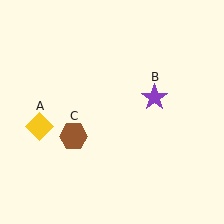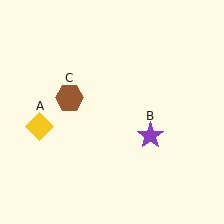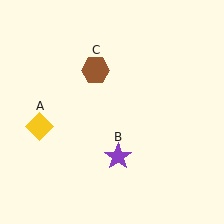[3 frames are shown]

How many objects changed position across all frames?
2 objects changed position: purple star (object B), brown hexagon (object C).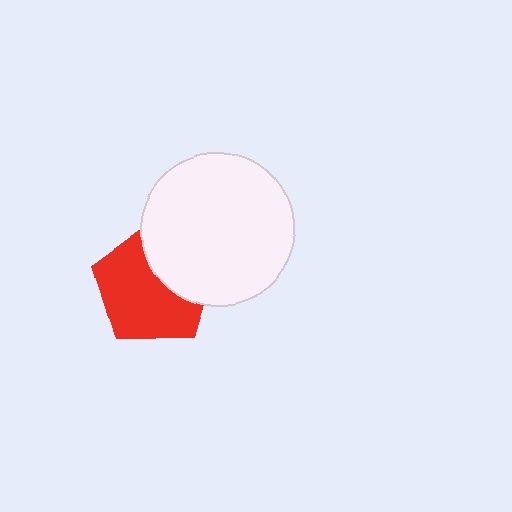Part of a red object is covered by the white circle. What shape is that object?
It is a pentagon.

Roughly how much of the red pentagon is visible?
About half of it is visible (roughly 65%).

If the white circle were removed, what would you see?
You would see the complete red pentagon.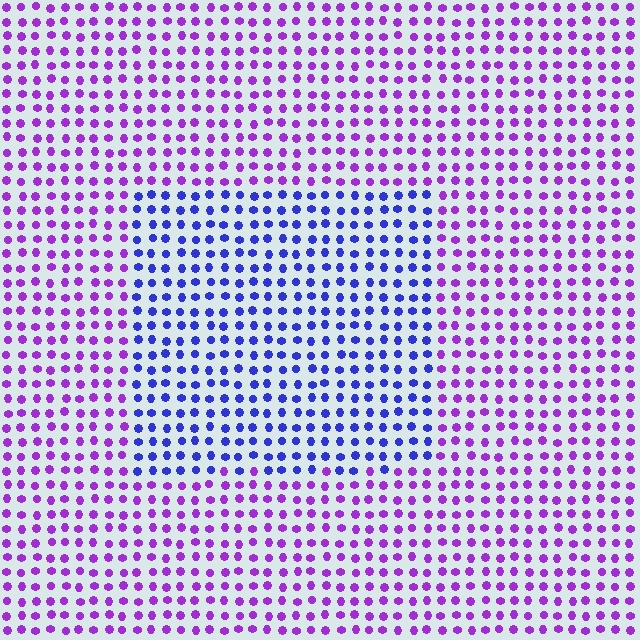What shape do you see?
I see a rectangle.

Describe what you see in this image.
The image is filled with small purple elements in a uniform arrangement. A rectangle-shaped region is visible where the elements are tinted to a slightly different hue, forming a subtle color boundary.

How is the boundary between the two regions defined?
The boundary is defined purely by a slight shift in hue (about 45 degrees). Spacing, size, and orientation are identical on both sides.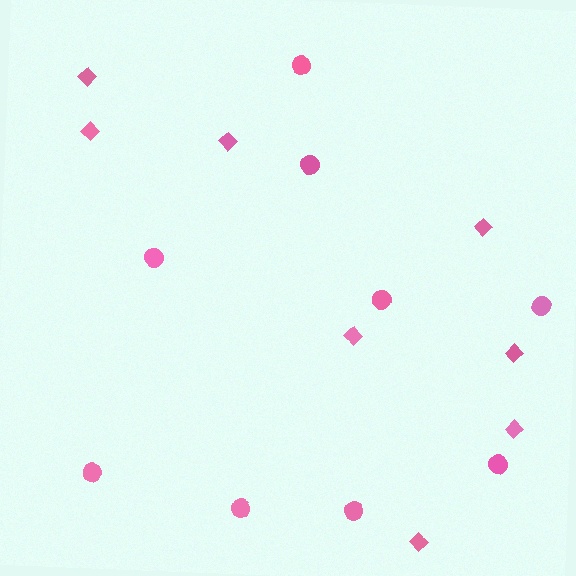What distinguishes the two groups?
There are 2 groups: one group of circles (9) and one group of diamonds (8).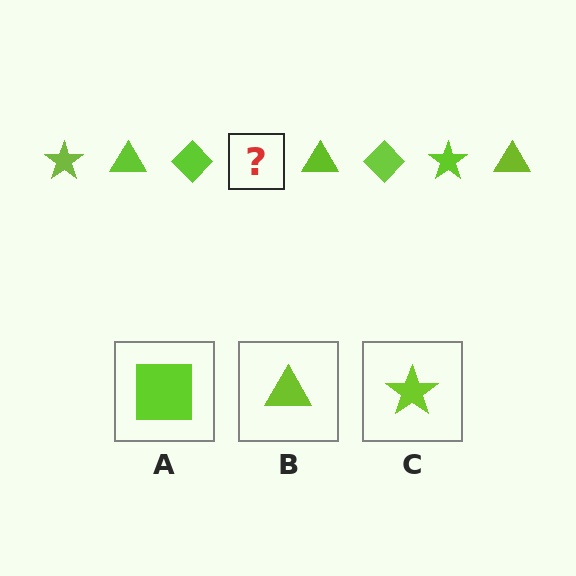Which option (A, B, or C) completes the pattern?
C.